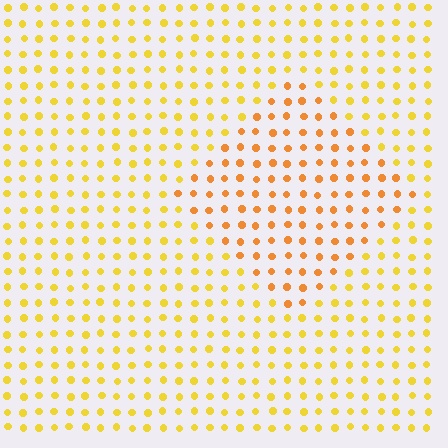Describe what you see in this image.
The image is filled with small yellow elements in a uniform arrangement. A diamond-shaped region is visible where the elements are tinted to a slightly different hue, forming a subtle color boundary.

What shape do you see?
I see a diamond.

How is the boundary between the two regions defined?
The boundary is defined purely by a slight shift in hue (about 25 degrees). Spacing, size, and orientation are identical on both sides.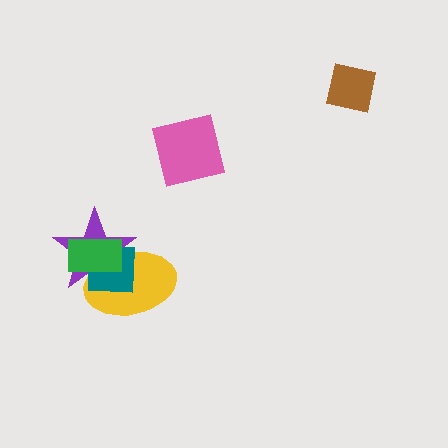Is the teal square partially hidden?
Yes, it is partially covered by another shape.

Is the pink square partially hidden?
No, no other shape covers it.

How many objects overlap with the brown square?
0 objects overlap with the brown square.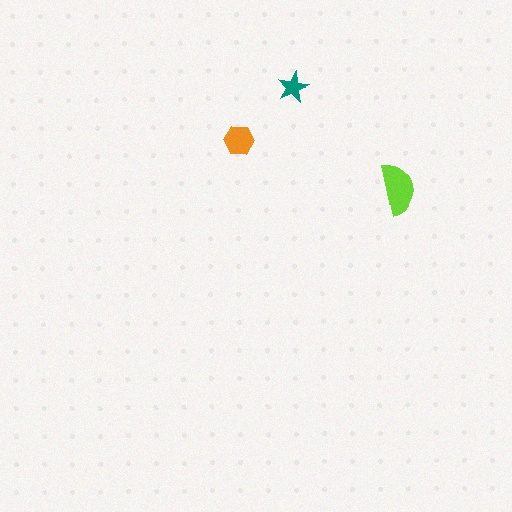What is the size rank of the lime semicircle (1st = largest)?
1st.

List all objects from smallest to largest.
The teal star, the orange hexagon, the lime semicircle.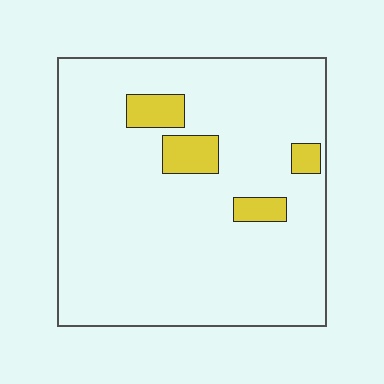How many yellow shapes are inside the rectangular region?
4.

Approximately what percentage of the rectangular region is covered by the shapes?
Approximately 10%.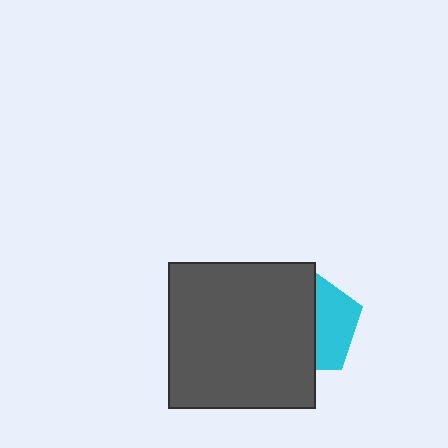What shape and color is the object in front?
The object in front is a dark gray square.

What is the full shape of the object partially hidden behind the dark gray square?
The partially hidden object is a cyan pentagon.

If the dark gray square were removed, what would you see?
You would see the complete cyan pentagon.